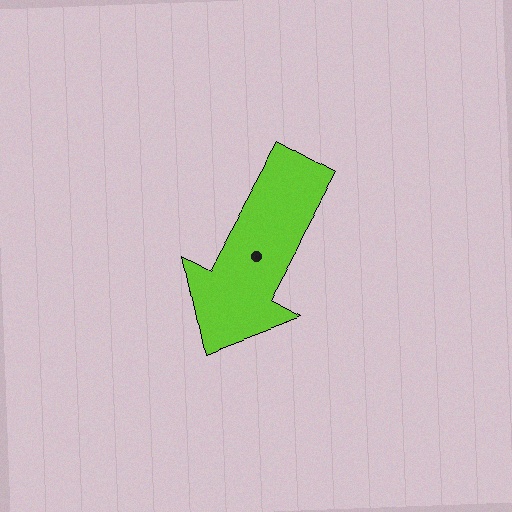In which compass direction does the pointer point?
Southwest.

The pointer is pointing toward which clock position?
Roughly 7 o'clock.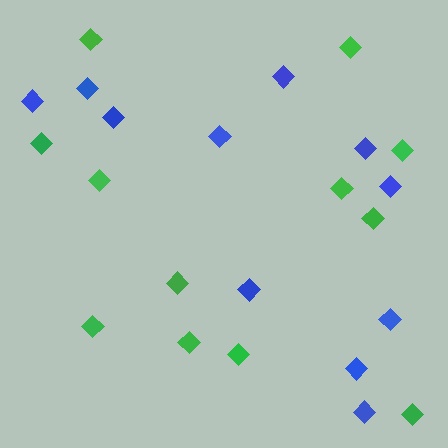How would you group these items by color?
There are 2 groups: one group of green diamonds (12) and one group of blue diamonds (11).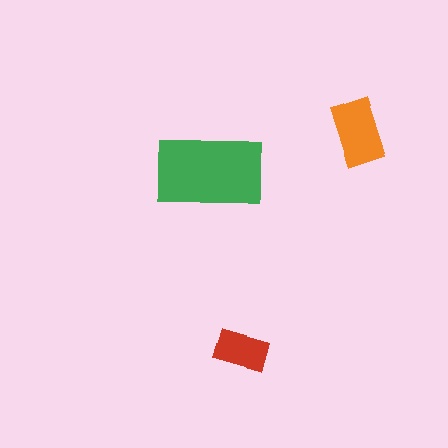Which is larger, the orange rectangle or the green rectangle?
The green one.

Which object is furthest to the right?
The orange rectangle is rightmost.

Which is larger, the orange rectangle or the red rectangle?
The orange one.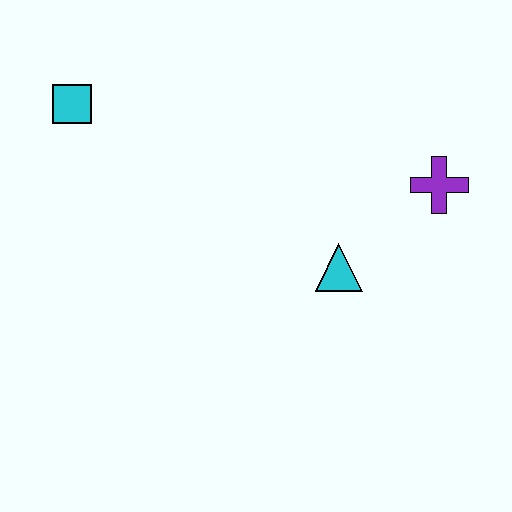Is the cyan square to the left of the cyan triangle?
Yes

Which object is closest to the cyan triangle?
The purple cross is closest to the cyan triangle.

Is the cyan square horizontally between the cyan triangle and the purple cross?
No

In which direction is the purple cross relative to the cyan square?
The purple cross is to the right of the cyan square.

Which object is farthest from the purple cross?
The cyan square is farthest from the purple cross.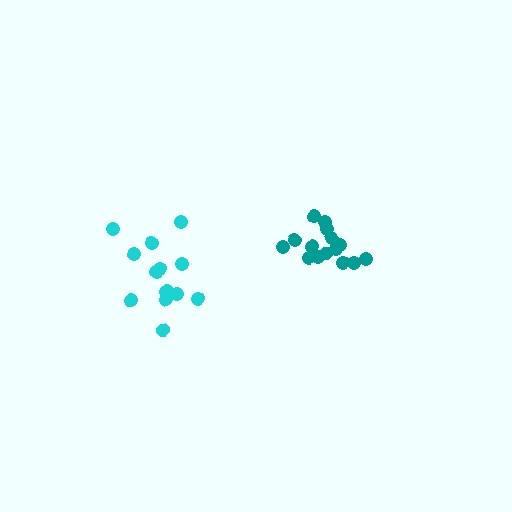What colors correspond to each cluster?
The clusters are colored: cyan, teal.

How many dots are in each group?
Group 1: 14 dots, Group 2: 15 dots (29 total).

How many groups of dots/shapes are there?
There are 2 groups.